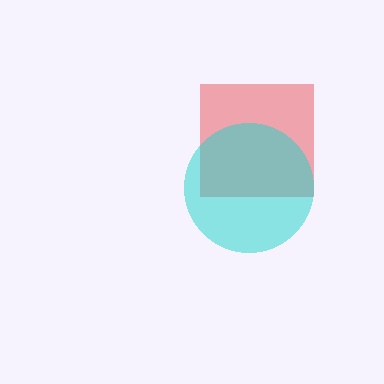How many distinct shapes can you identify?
There are 2 distinct shapes: a red square, a cyan circle.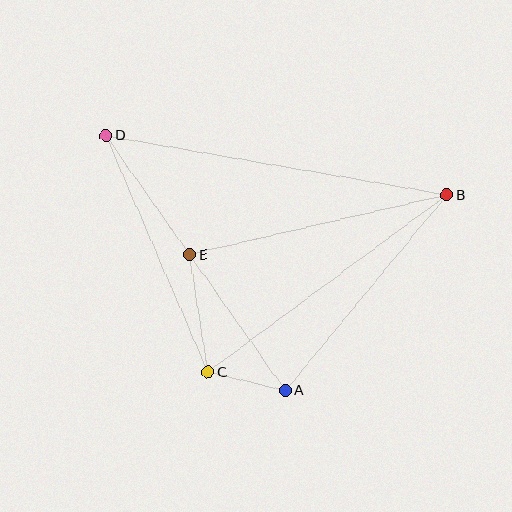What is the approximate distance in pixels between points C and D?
The distance between C and D is approximately 257 pixels.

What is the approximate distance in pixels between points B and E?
The distance between B and E is approximately 264 pixels.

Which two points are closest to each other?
Points A and C are closest to each other.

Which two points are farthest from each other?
Points B and D are farthest from each other.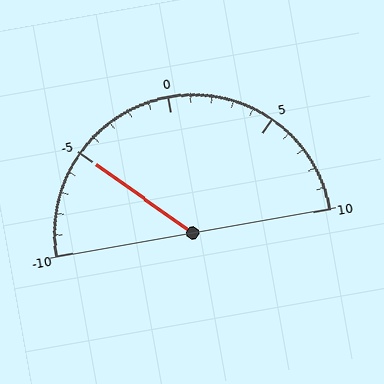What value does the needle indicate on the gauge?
The needle indicates approximately -5.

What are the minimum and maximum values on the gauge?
The gauge ranges from -10 to 10.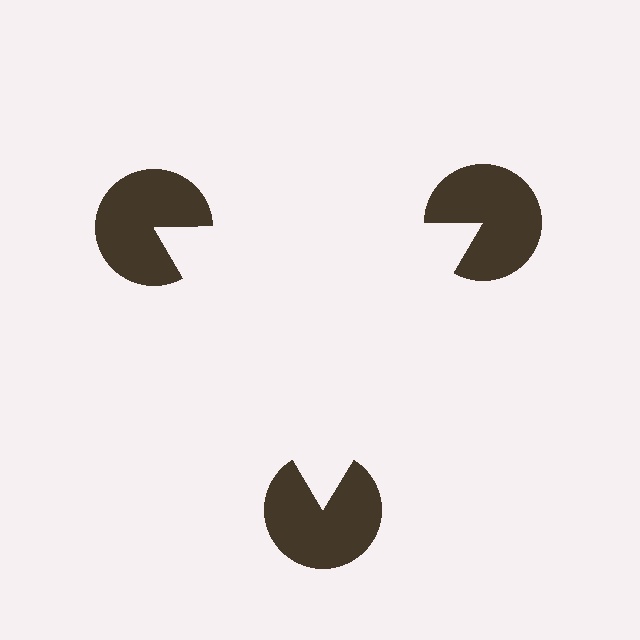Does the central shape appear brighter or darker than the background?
It typically appears slightly brighter than the background, even though no actual brightness change is drawn.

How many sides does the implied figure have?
3 sides.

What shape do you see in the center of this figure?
An illusory triangle — its edges are inferred from the aligned wedge cuts in the pac-man discs, not physically drawn.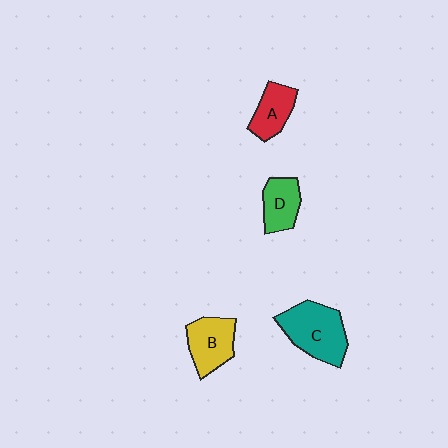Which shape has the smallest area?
Shape A (red).